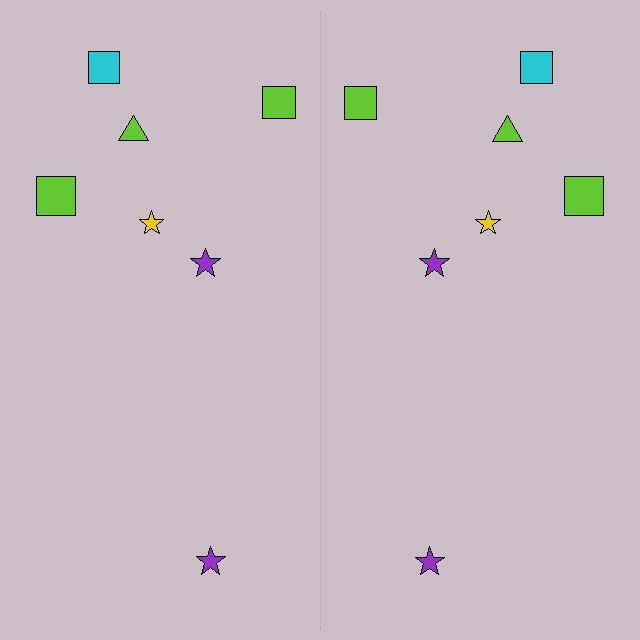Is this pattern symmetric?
Yes, this pattern has bilateral (reflection) symmetry.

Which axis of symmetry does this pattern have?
The pattern has a vertical axis of symmetry running through the center of the image.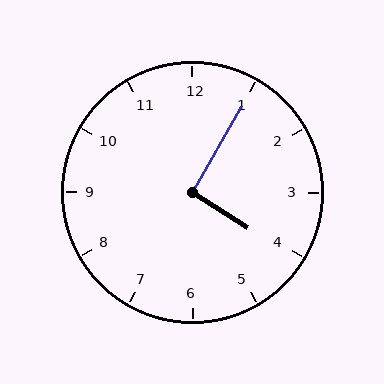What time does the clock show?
4:05.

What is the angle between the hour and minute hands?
Approximately 92 degrees.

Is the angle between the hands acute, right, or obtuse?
It is right.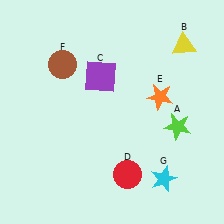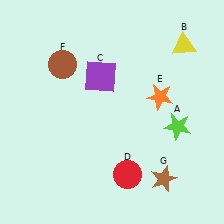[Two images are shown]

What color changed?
The star (G) changed from cyan in Image 1 to brown in Image 2.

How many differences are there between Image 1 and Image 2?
There is 1 difference between the two images.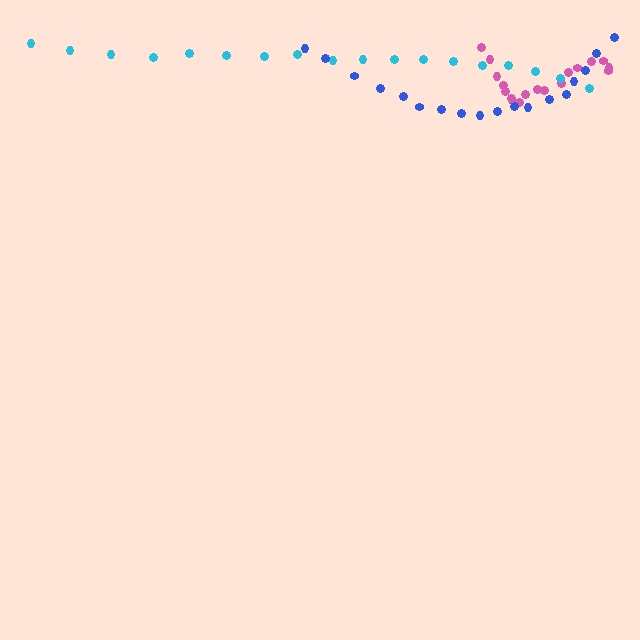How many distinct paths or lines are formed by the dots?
There are 3 distinct paths.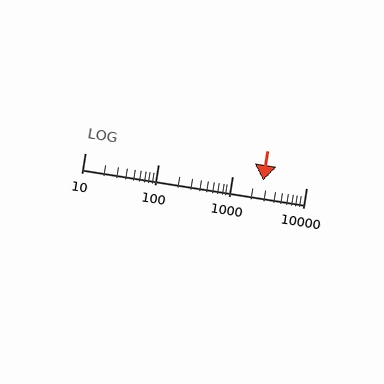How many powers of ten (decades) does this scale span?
The scale spans 3 decades, from 10 to 10000.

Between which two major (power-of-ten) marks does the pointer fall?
The pointer is between 1000 and 10000.